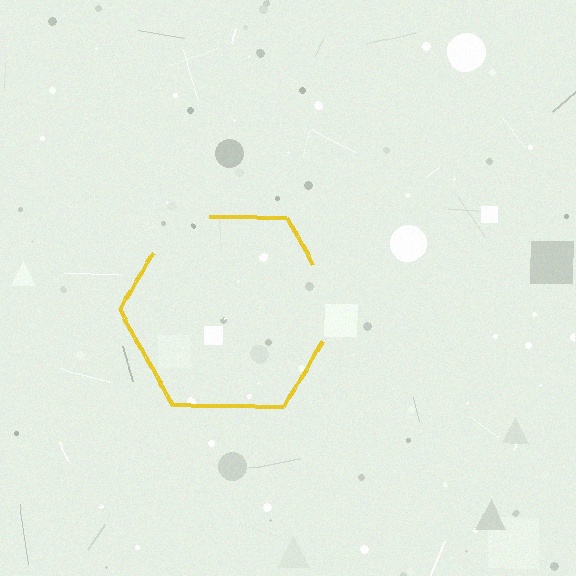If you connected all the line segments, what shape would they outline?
They would outline a hexagon.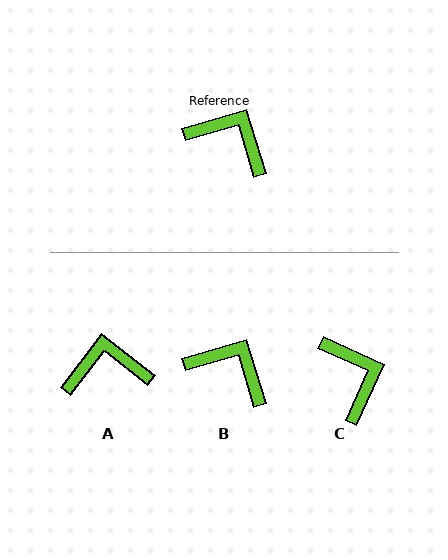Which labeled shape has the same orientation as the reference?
B.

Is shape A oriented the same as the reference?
No, it is off by about 36 degrees.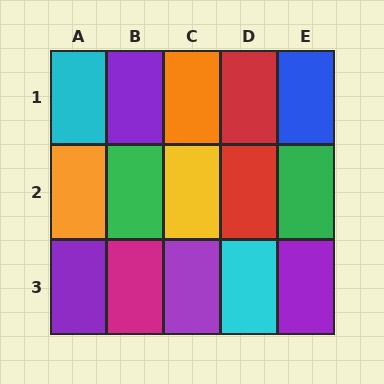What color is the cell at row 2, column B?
Green.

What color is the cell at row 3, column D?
Cyan.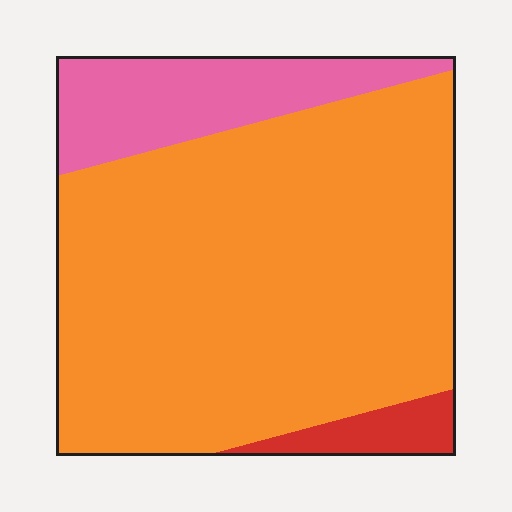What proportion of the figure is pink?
Pink takes up about one sixth (1/6) of the figure.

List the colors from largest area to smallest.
From largest to smallest: orange, pink, red.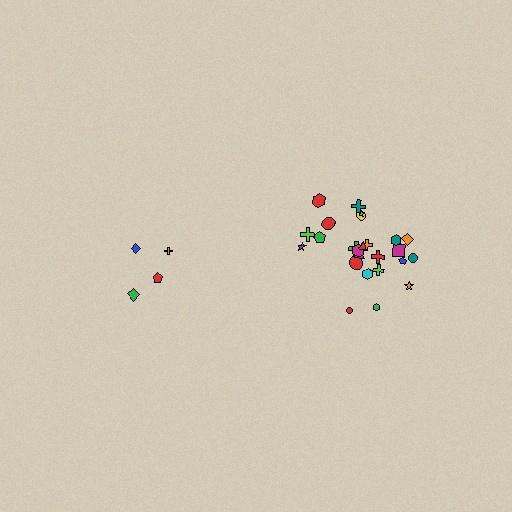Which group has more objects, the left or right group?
The right group.